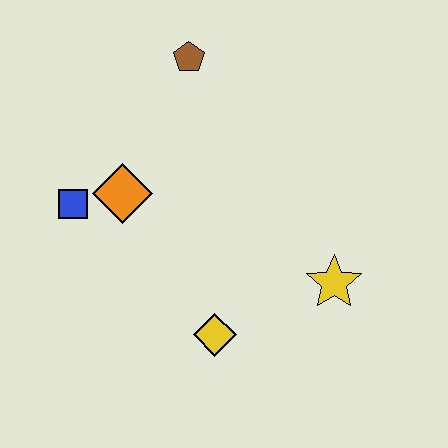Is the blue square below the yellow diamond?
No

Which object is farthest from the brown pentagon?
The yellow diamond is farthest from the brown pentagon.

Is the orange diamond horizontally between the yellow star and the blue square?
Yes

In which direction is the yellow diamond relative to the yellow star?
The yellow diamond is to the left of the yellow star.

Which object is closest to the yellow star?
The yellow diamond is closest to the yellow star.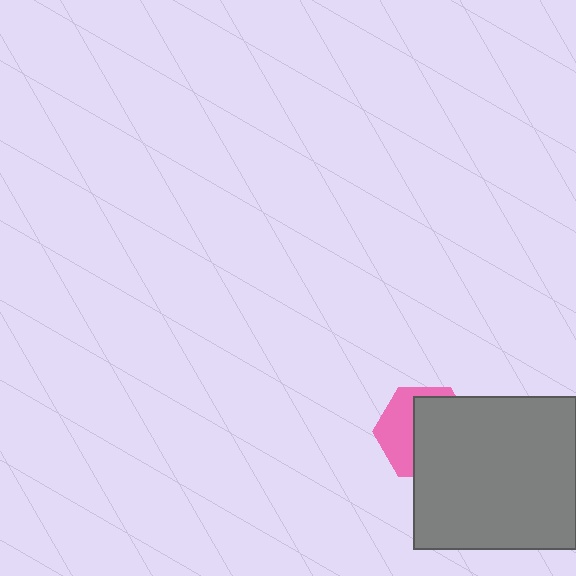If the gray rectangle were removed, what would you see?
You would see the complete pink hexagon.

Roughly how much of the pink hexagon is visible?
A small part of it is visible (roughly 41%).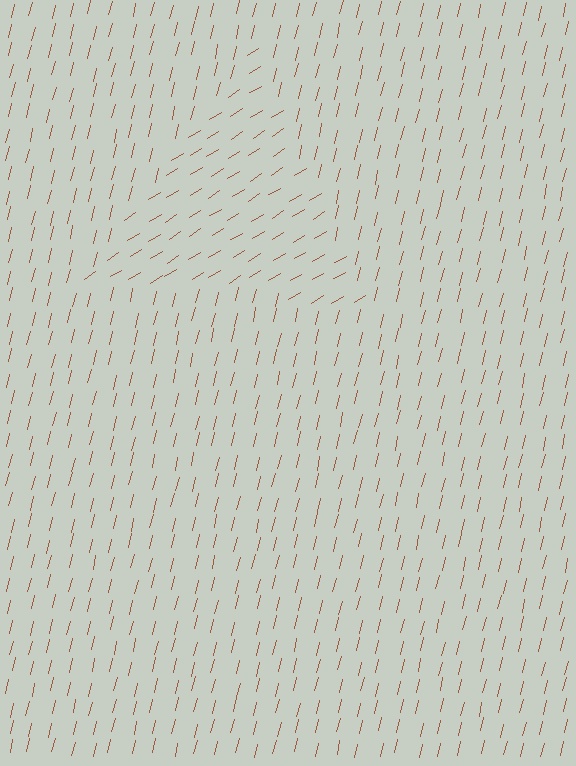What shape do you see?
I see a triangle.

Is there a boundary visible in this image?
Yes, there is a texture boundary formed by a change in line orientation.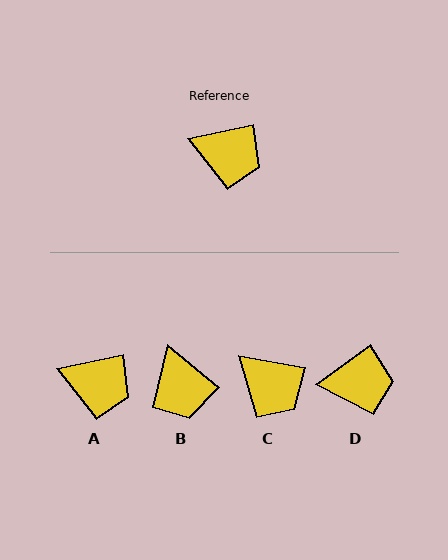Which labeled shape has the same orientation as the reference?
A.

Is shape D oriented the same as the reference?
No, it is off by about 24 degrees.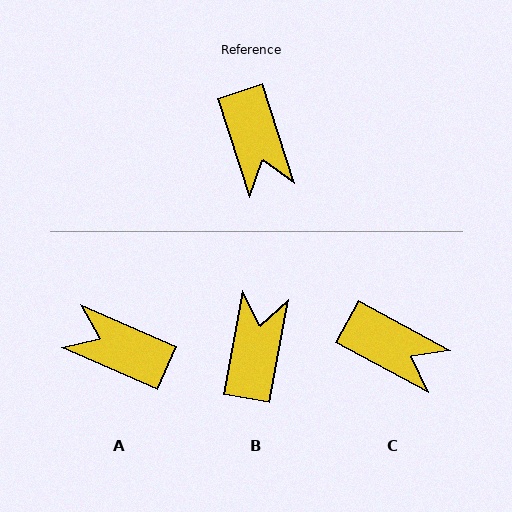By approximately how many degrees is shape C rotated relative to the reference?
Approximately 43 degrees counter-clockwise.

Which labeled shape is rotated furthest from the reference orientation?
B, about 152 degrees away.